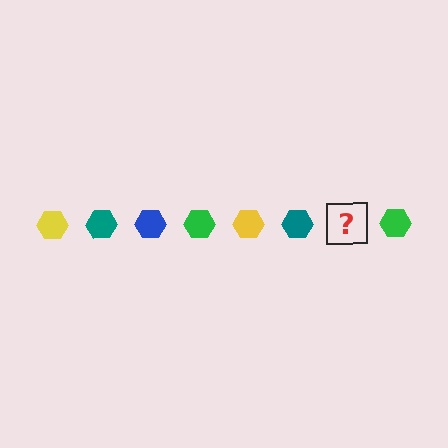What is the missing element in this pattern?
The missing element is a blue hexagon.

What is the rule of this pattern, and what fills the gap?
The rule is that the pattern cycles through yellow, teal, blue, green hexagons. The gap should be filled with a blue hexagon.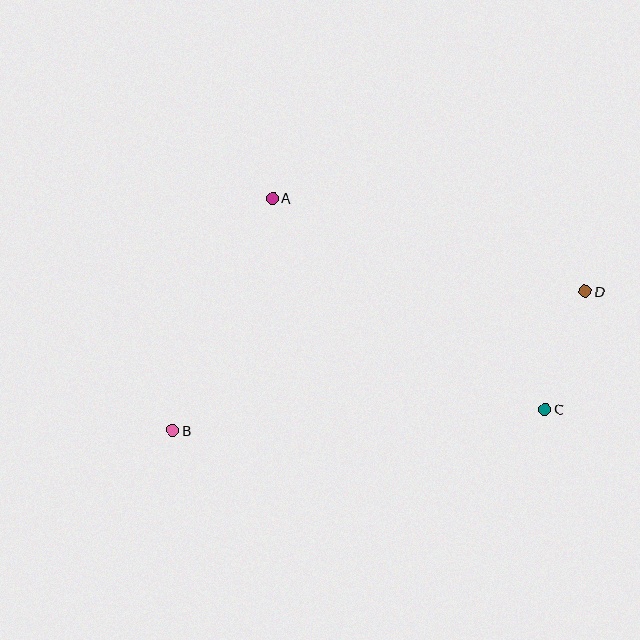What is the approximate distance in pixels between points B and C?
The distance between B and C is approximately 373 pixels.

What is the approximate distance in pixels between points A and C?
The distance between A and C is approximately 345 pixels.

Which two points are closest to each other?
Points C and D are closest to each other.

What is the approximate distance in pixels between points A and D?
The distance between A and D is approximately 326 pixels.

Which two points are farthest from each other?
Points B and D are farthest from each other.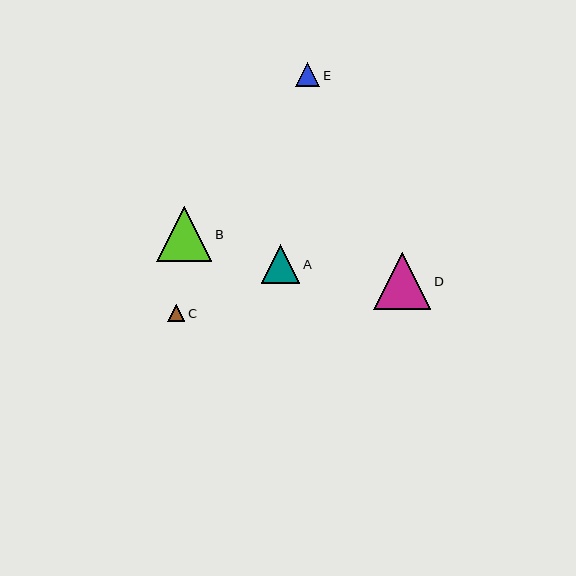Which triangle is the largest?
Triangle D is the largest with a size of approximately 57 pixels.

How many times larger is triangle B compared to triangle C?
Triangle B is approximately 3.3 times the size of triangle C.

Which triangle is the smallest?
Triangle C is the smallest with a size of approximately 17 pixels.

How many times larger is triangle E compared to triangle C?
Triangle E is approximately 1.4 times the size of triangle C.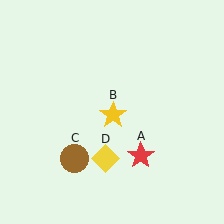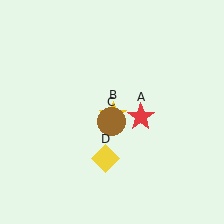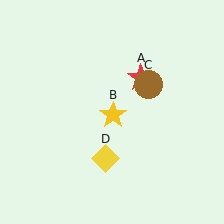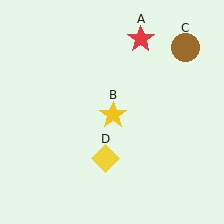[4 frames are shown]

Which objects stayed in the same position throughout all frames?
Yellow star (object B) and yellow diamond (object D) remained stationary.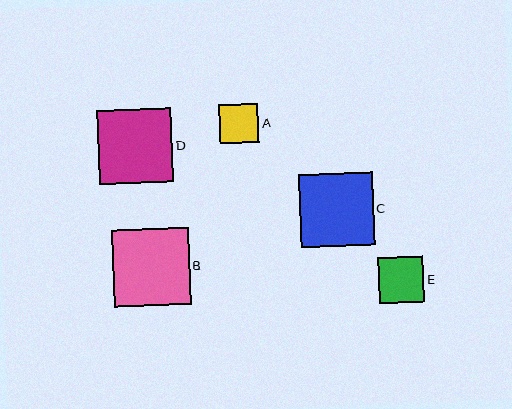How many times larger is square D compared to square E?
Square D is approximately 1.6 times the size of square E.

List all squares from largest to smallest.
From largest to smallest: B, D, C, E, A.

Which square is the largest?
Square B is the largest with a size of approximately 77 pixels.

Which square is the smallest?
Square A is the smallest with a size of approximately 39 pixels.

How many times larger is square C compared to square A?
Square C is approximately 1.9 times the size of square A.